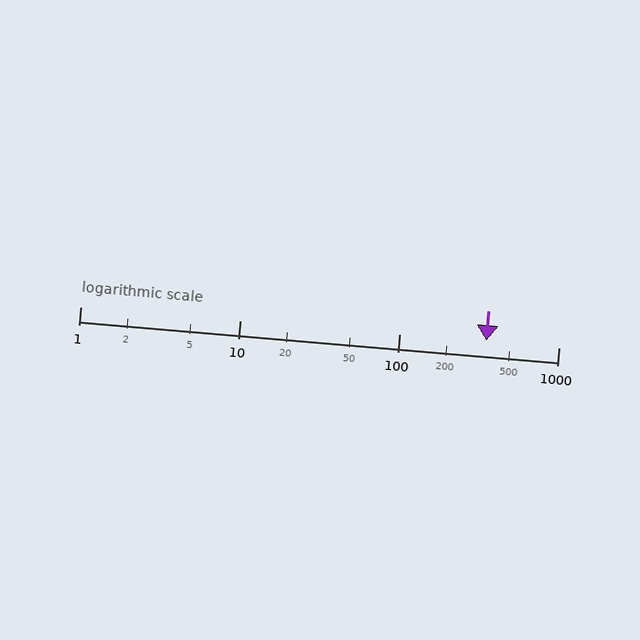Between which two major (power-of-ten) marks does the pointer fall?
The pointer is between 100 and 1000.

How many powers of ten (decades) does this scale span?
The scale spans 3 decades, from 1 to 1000.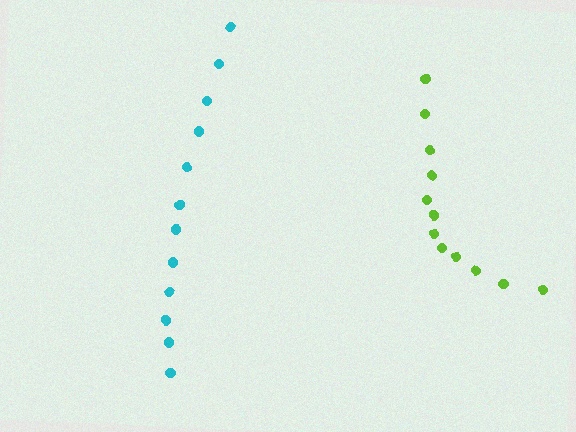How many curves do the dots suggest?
There are 2 distinct paths.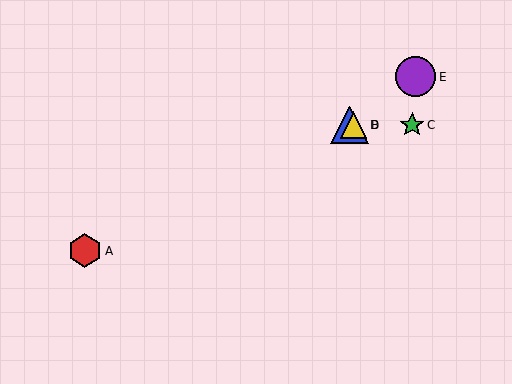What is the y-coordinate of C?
Object C is at y≈125.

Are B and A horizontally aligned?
No, B is at y≈125 and A is at y≈251.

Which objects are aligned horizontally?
Objects B, C, D are aligned horizontally.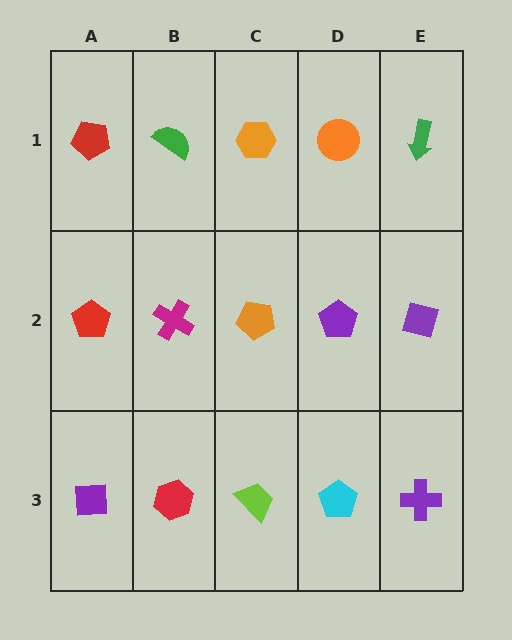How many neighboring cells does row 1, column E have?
2.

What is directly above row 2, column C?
An orange hexagon.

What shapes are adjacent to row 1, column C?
An orange pentagon (row 2, column C), a green semicircle (row 1, column B), an orange circle (row 1, column D).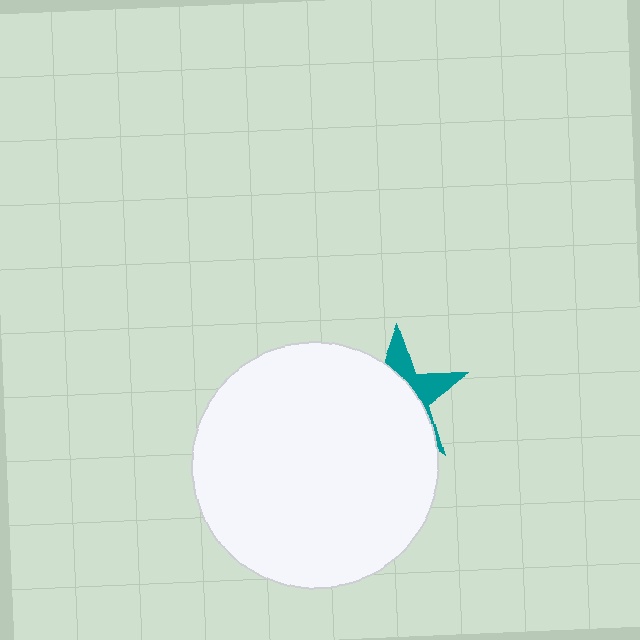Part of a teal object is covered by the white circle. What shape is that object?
It is a star.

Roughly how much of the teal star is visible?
A small part of it is visible (roughly 33%).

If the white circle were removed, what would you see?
You would see the complete teal star.